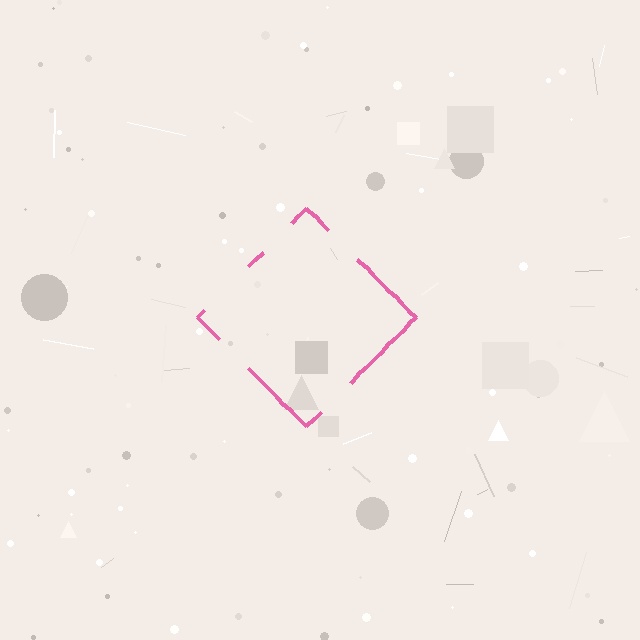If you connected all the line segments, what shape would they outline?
They would outline a diamond.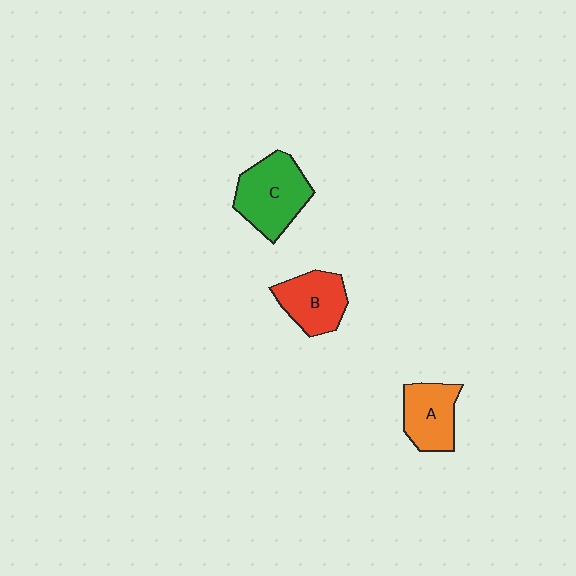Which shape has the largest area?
Shape C (green).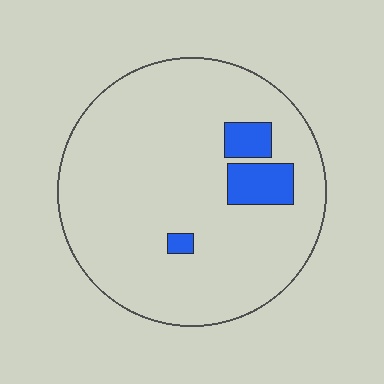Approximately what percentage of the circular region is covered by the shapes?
Approximately 10%.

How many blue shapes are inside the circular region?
3.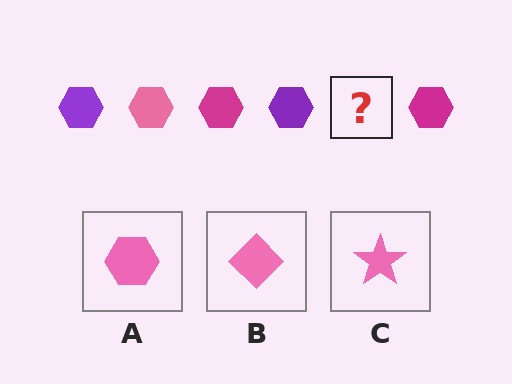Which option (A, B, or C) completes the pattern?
A.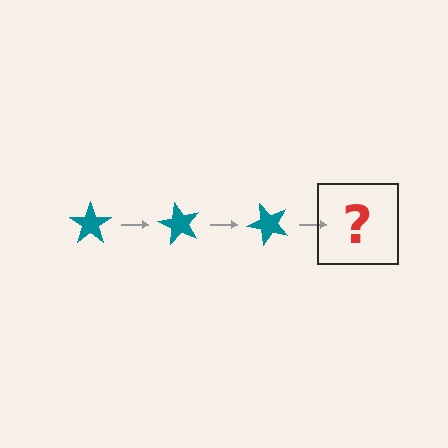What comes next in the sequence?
The next element should be a teal star rotated 180 degrees.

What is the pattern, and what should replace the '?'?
The pattern is that the star rotates 60 degrees each step. The '?' should be a teal star rotated 180 degrees.